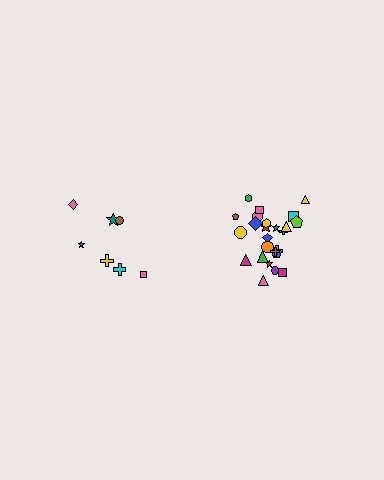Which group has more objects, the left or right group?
The right group.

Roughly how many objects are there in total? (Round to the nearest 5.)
Roughly 30 objects in total.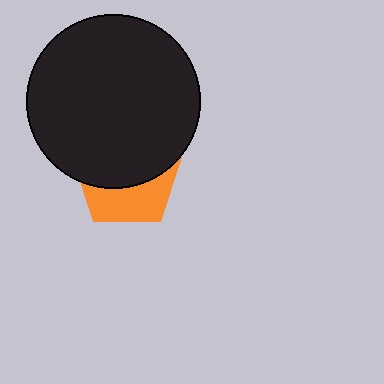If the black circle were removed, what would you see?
You would see the complete orange pentagon.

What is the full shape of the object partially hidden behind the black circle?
The partially hidden object is an orange pentagon.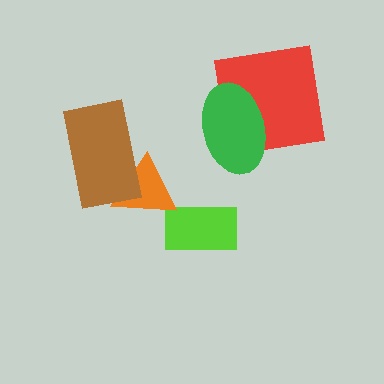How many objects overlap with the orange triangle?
1 object overlaps with the orange triangle.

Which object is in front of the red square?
The green ellipse is in front of the red square.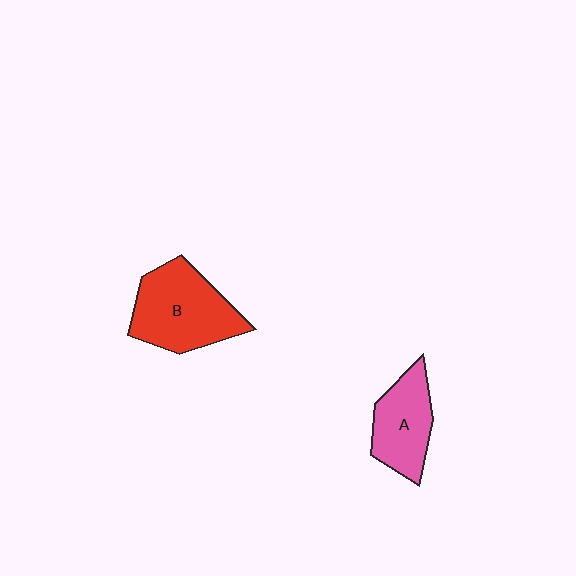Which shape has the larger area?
Shape B (red).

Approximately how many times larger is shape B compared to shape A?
Approximately 1.4 times.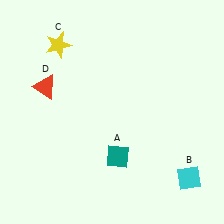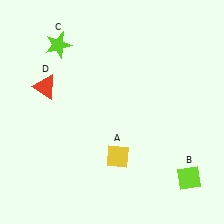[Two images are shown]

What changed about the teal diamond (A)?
In Image 1, A is teal. In Image 2, it changed to yellow.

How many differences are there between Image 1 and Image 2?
There are 3 differences between the two images.